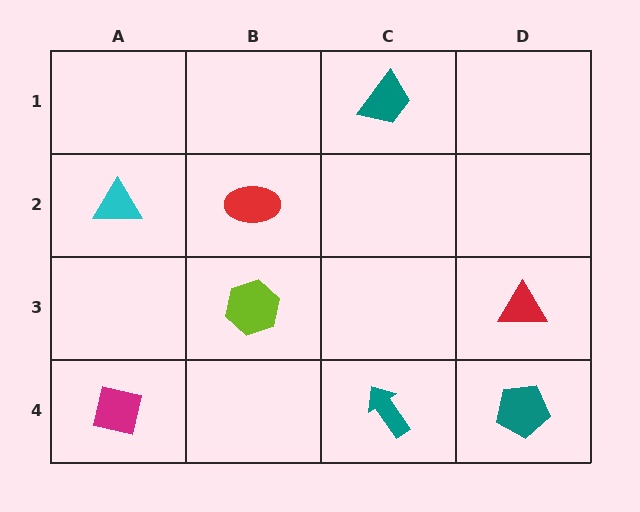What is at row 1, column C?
A teal trapezoid.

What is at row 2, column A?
A cyan triangle.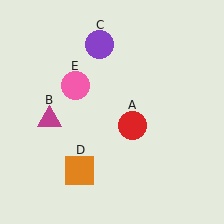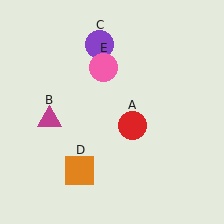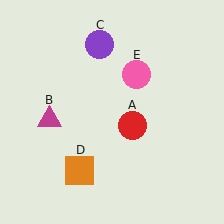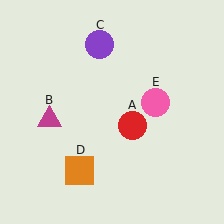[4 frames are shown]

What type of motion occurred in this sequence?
The pink circle (object E) rotated clockwise around the center of the scene.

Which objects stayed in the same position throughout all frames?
Red circle (object A) and magenta triangle (object B) and purple circle (object C) and orange square (object D) remained stationary.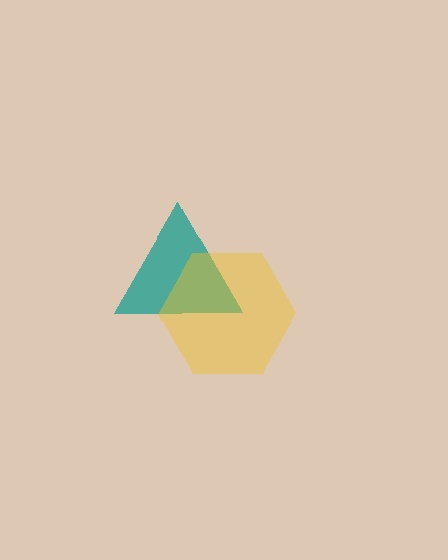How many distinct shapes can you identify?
There are 2 distinct shapes: a teal triangle, a yellow hexagon.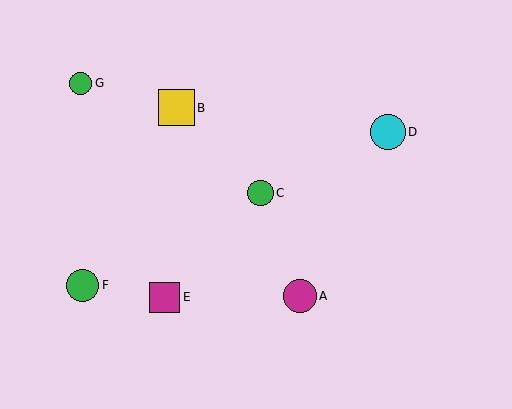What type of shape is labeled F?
Shape F is a green circle.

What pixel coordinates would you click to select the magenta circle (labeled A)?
Click at (300, 296) to select the magenta circle A.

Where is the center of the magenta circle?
The center of the magenta circle is at (300, 296).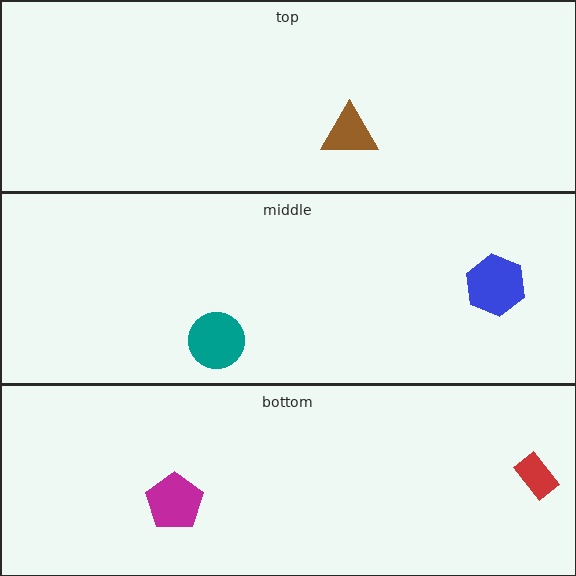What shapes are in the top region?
The brown triangle.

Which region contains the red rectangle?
The bottom region.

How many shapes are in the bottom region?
2.